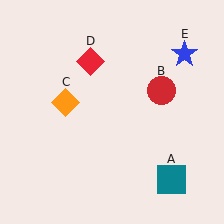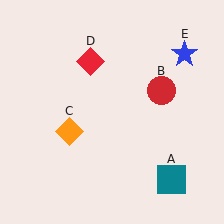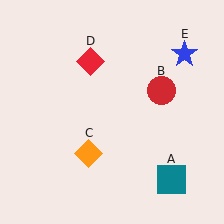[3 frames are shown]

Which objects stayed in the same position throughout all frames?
Teal square (object A) and red circle (object B) and red diamond (object D) and blue star (object E) remained stationary.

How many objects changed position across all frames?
1 object changed position: orange diamond (object C).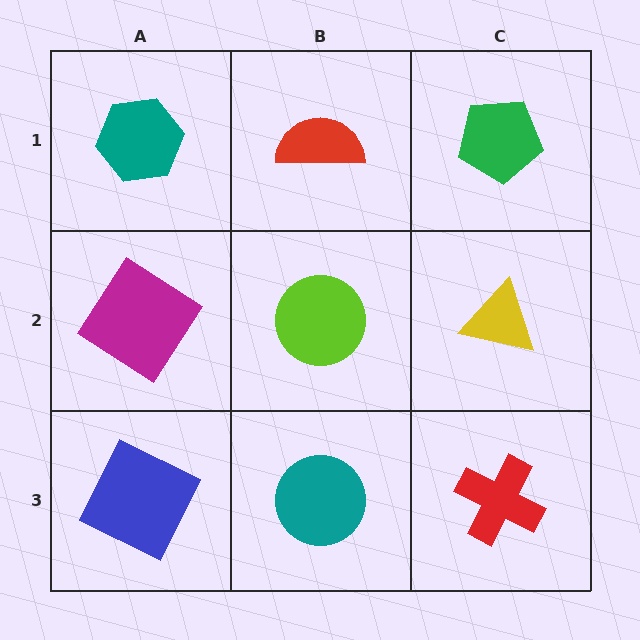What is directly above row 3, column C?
A yellow triangle.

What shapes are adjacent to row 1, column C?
A yellow triangle (row 2, column C), a red semicircle (row 1, column B).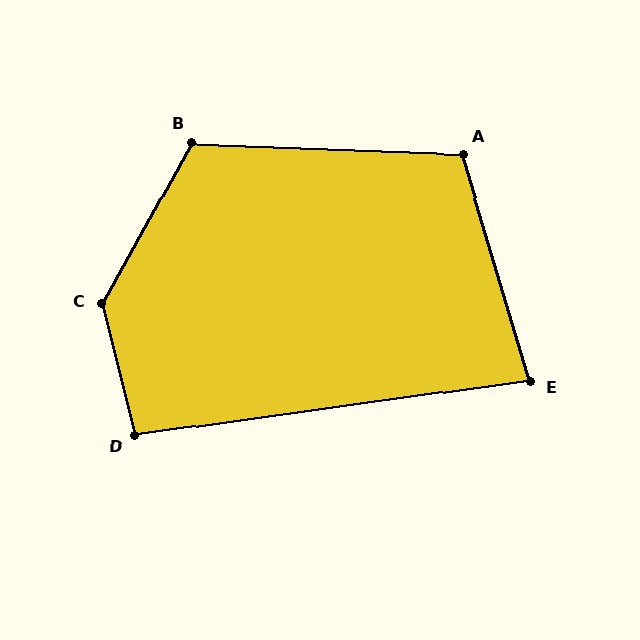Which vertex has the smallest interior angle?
E, at approximately 81 degrees.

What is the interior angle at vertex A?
Approximately 109 degrees (obtuse).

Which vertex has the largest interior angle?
C, at approximately 137 degrees.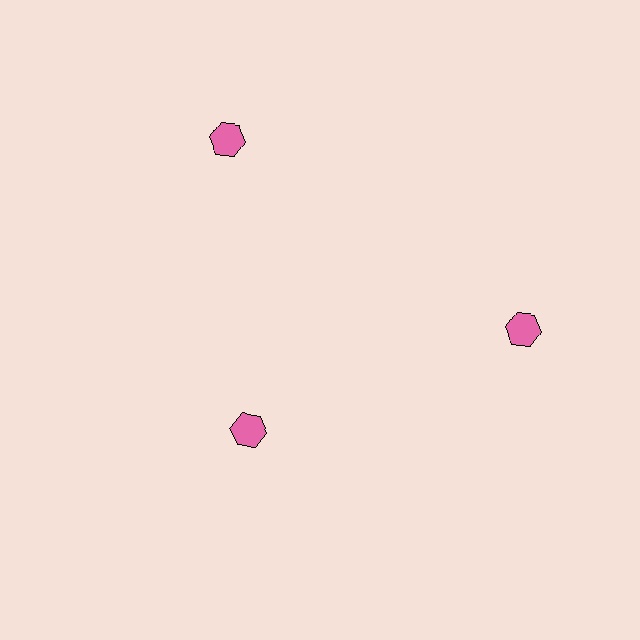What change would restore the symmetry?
The symmetry would be restored by moving it outward, back onto the ring so that all 3 hexagons sit at equal angles and equal distance from the center.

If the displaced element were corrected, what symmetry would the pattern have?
It would have 3-fold rotational symmetry — the pattern would map onto itself every 120 degrees.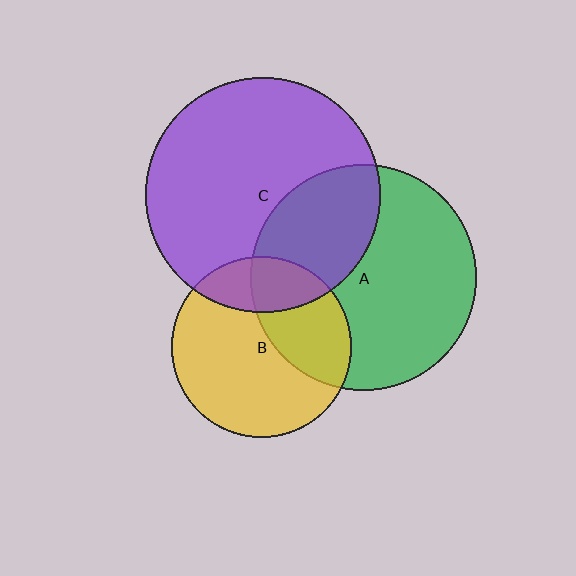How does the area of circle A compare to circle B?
Approximately 1.6 times.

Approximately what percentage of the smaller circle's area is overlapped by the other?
Approximately 35%.